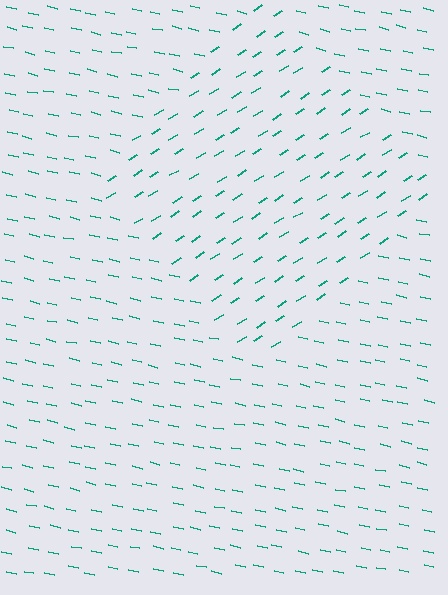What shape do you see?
I see a diamond.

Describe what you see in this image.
The image is filled with small teal line segments. A diamond region in the image has lines oriented differently from the surrounding lines, creating a visible texture boundary.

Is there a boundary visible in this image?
Yes, there is a texture boundary formed by a change in line orientation.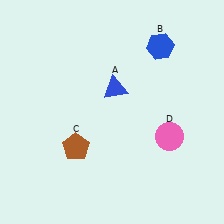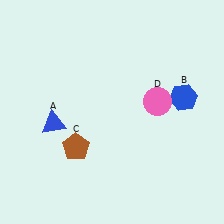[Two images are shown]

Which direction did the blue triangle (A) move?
The blue triangle (A) moved left.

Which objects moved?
The objects that moved are: the blue triangle (A), the blue hexagon (B), the pink circle (D).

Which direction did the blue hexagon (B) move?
The blue hexagon (B) moved down.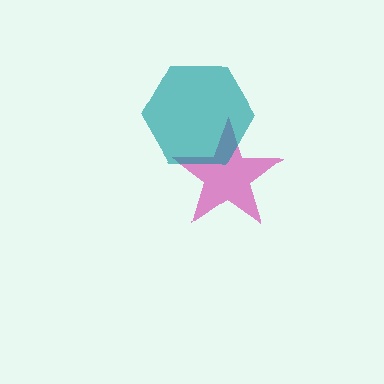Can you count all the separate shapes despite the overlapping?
Yes, there are 2 separate shapes.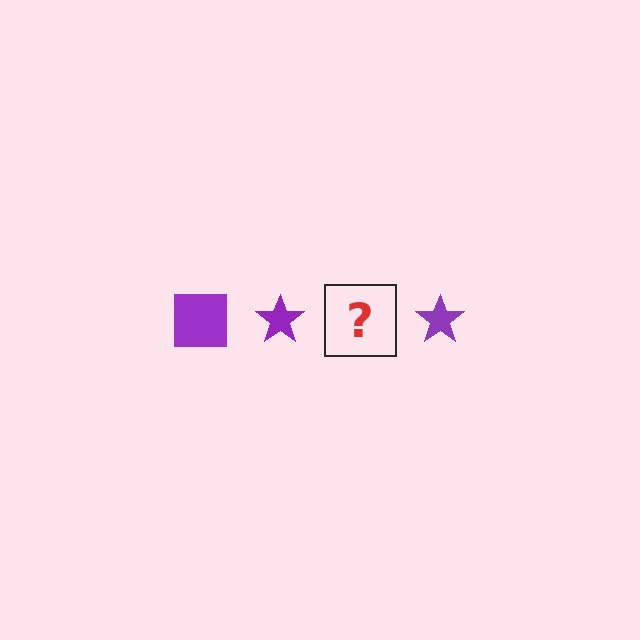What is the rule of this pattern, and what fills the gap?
The rule is that the pattern cycles through square, star shapes in purple. The gap should be filled with a purple square.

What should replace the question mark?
The question mark should be replaced with a purple square.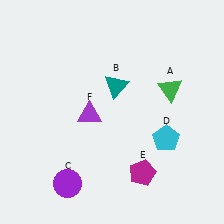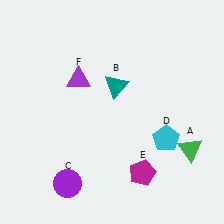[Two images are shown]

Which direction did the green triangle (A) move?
The green triangle (A) moved down.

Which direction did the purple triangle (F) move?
The purple triangle (F) moved up.